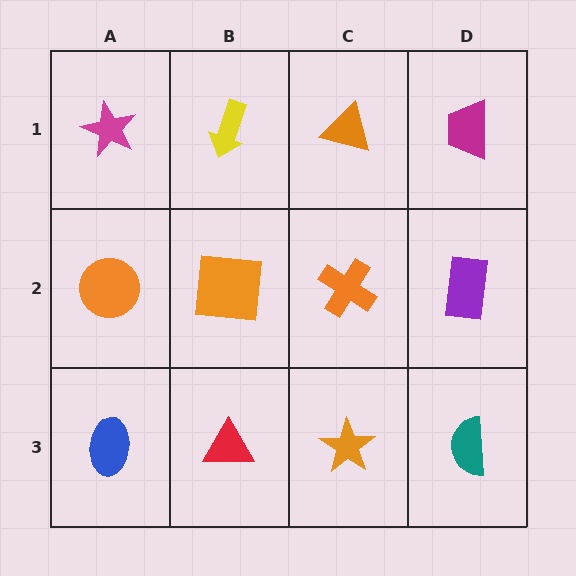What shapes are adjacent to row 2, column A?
A magenta star (row 1, column A), a blue ellipse (row 3, column A), an orange square (row 2, column B).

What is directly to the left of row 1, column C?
A yellow arrow.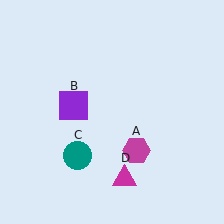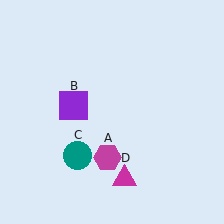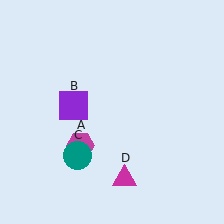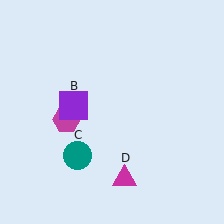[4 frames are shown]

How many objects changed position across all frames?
1 object changed position: magenta hexagon (object A).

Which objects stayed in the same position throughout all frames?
Purple square (object B) and teal circle (object C) and magenta triangle (object D) remained stationary.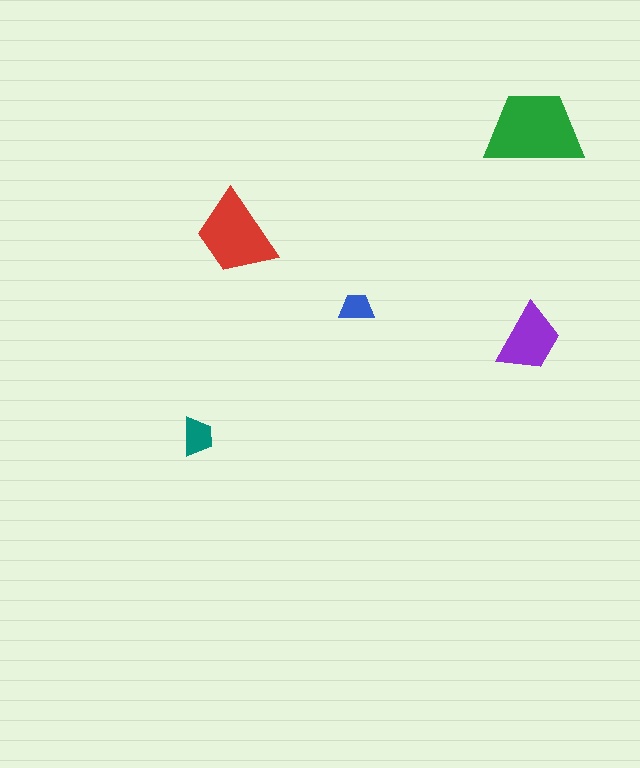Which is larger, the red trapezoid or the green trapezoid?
The green one.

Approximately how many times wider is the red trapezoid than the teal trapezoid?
About 2 times wider.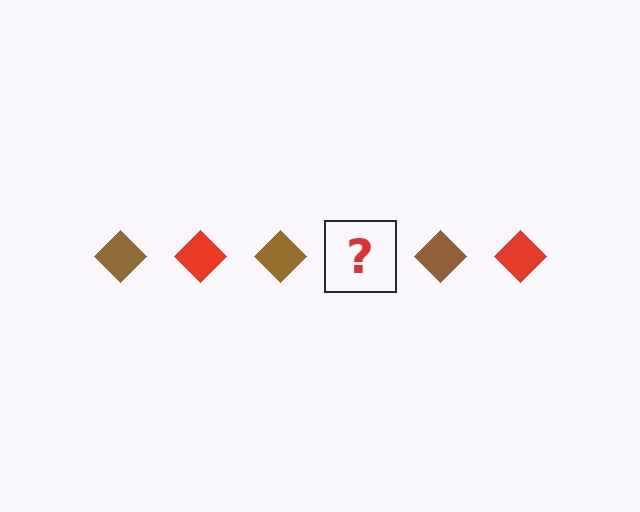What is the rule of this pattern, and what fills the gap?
The rule is that the pattern cycles through brown, red diamonds. The gap should be filled with a red diamond.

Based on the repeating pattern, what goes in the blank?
The blank should be a red diamond.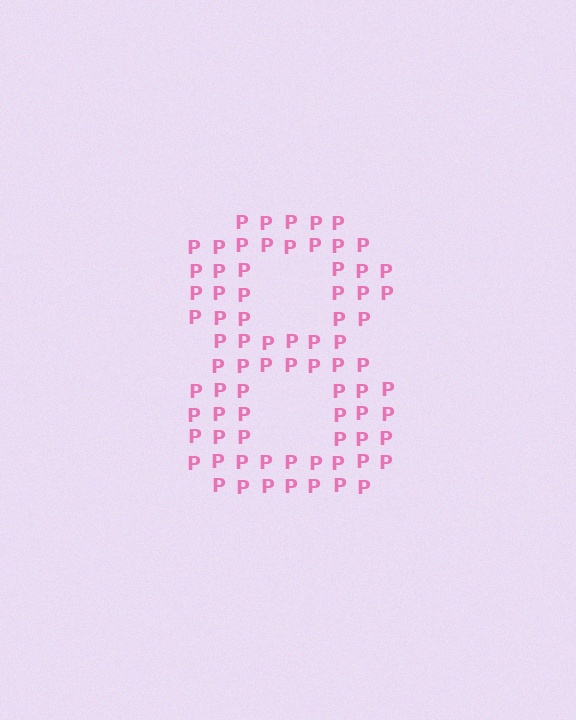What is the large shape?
The large shape is the digit 8.